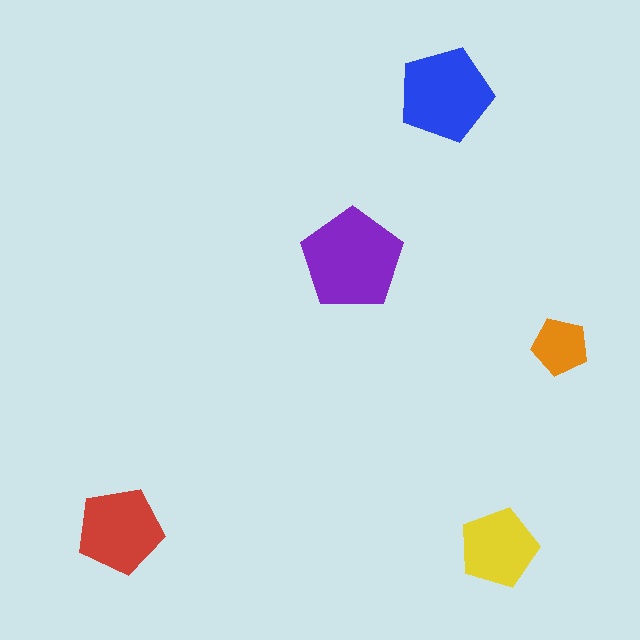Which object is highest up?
The blue pentagon is topmost.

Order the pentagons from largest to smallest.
the purple one, the blue one, the red one, the yellow one, the orange one.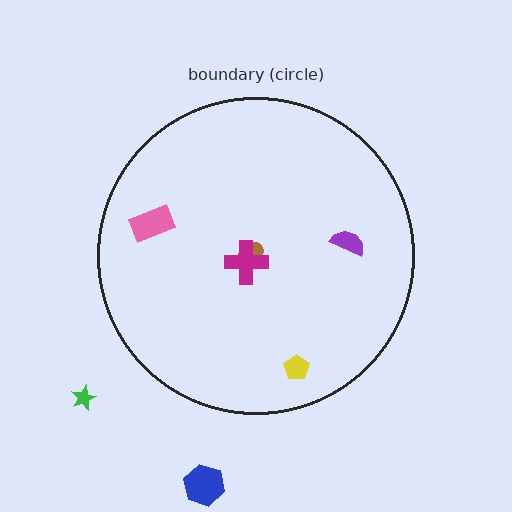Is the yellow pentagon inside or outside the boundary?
Inside.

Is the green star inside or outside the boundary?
Outside.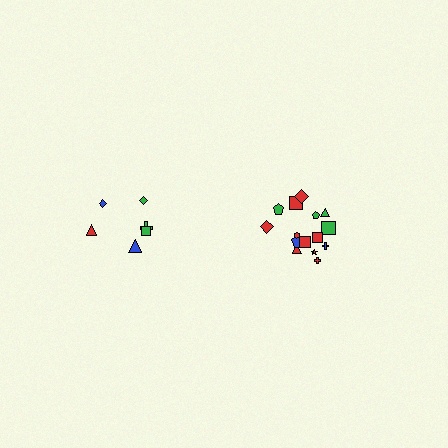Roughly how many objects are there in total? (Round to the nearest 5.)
Roughly 20 objects in total.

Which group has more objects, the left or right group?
The right group.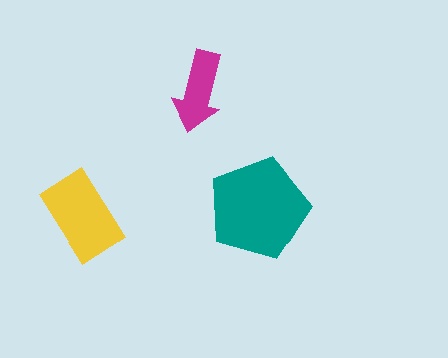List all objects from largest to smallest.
The teal pentagon, the yellow rectangle, the magenta arrow.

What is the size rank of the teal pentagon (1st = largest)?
1st.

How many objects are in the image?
There are 3 objects in the image.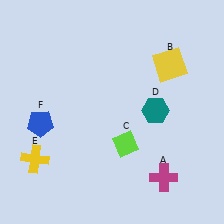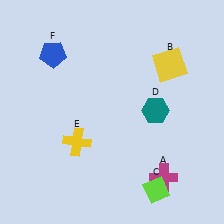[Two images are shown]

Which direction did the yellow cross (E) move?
The yellow cross (E) moved right.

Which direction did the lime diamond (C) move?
The lime diamond (C) moved down.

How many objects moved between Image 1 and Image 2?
3 objects moved between the two images.